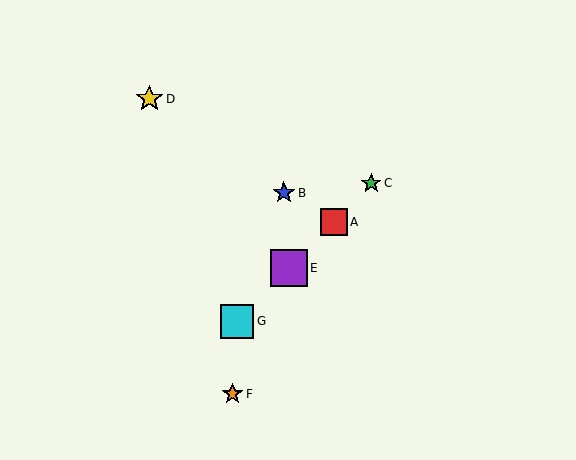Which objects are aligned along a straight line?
Objects A, C, E, G are aligned along a straight line.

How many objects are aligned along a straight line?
4 objects (A, C, E, G) are aligned along a straight line.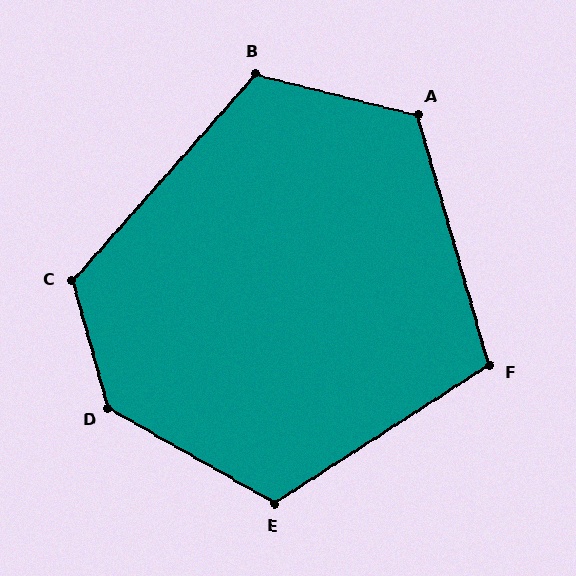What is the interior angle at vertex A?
Approximately 120 degrees (obtuse).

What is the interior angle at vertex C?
Approximately 123 degrees (obtuse).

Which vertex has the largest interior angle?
D, at approximately 136 degrees.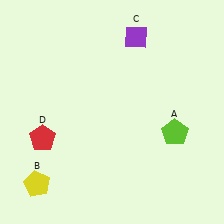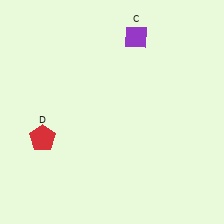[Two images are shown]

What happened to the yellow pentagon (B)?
The yellow pentagon (B) was removed in Image 2. It was in the bottom-left area of Image 1.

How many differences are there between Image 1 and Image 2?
There are 2 differences between the two images.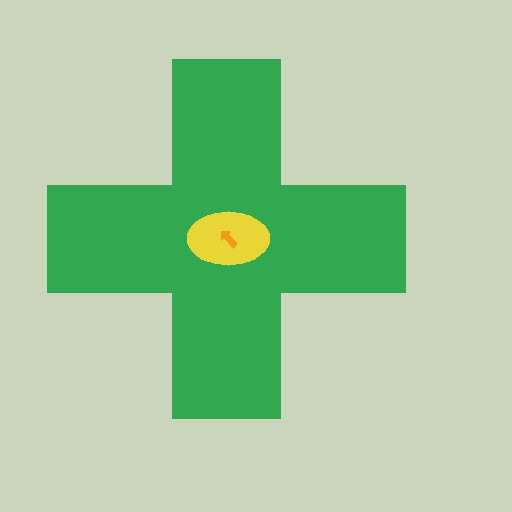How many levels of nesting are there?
3.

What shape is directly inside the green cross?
The yellow ellipse.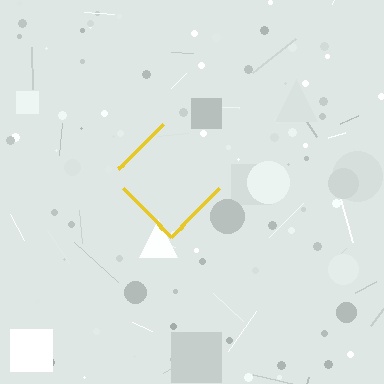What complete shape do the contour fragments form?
The contour fragments form a diamond.